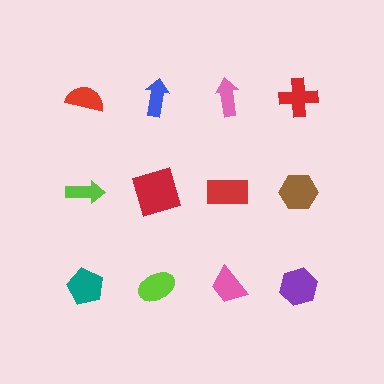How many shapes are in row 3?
4 shapes.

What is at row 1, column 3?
A pink arrow.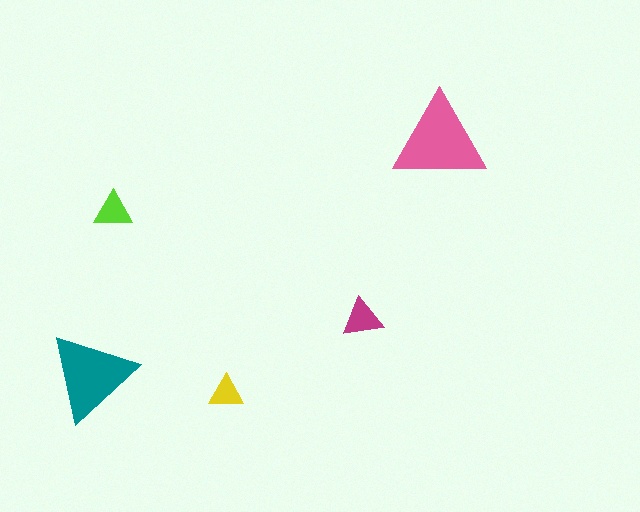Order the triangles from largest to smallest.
the pink one, the teal one, the magenta one, the lime one, the yellow one.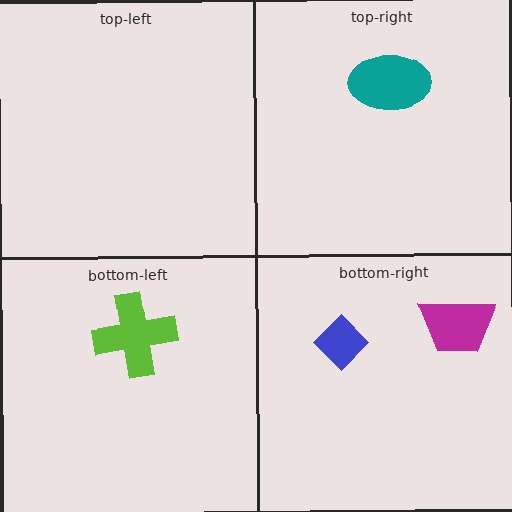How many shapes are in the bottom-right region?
2.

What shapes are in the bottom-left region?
The lime cross.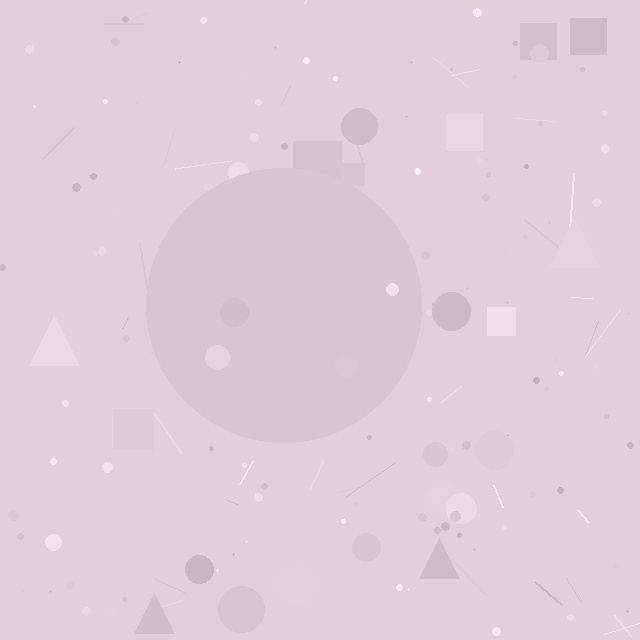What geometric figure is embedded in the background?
A circle is embedded in the background.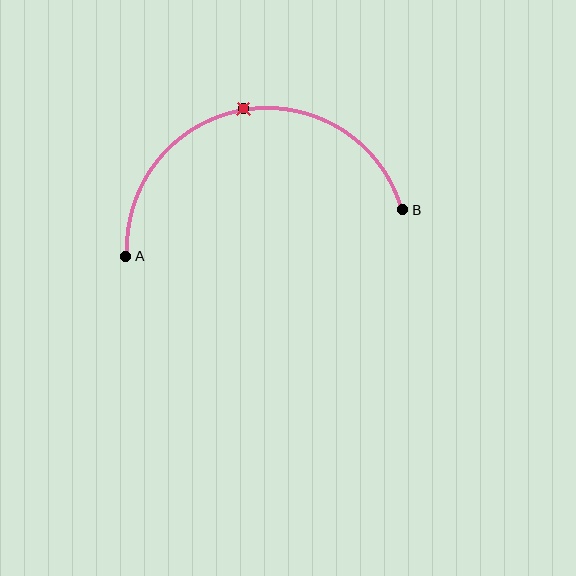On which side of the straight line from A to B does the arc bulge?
The arc bulges above the straight line connecting A and B.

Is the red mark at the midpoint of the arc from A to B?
Yes. The red mark lies on the arc at equal arc-length from both A and B — it is the arc midpoint.